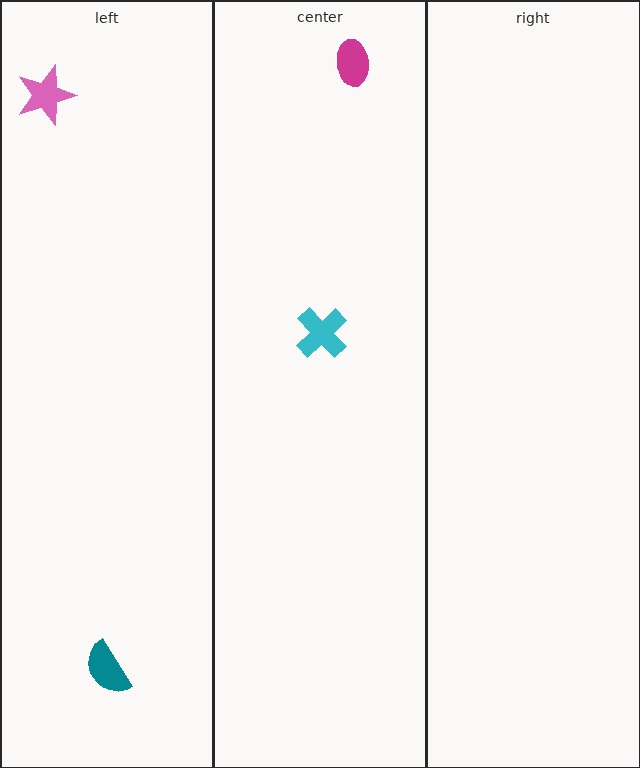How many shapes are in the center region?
2.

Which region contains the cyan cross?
The center region.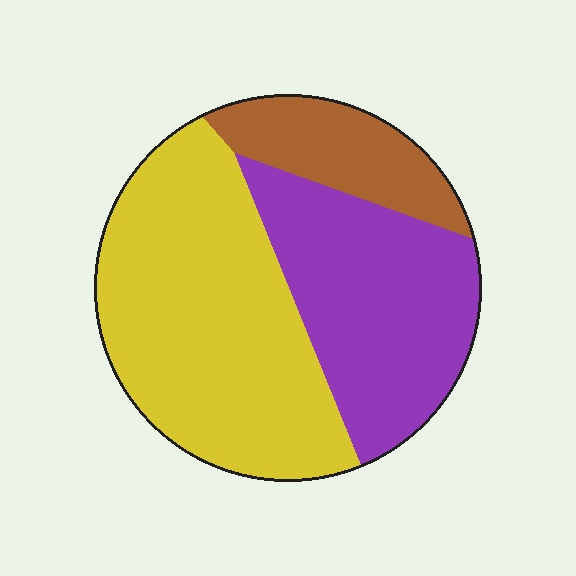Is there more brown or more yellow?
Yellow.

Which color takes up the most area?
Yellow, at roughly 50%.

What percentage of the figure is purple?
Purple covers 34% of the figure.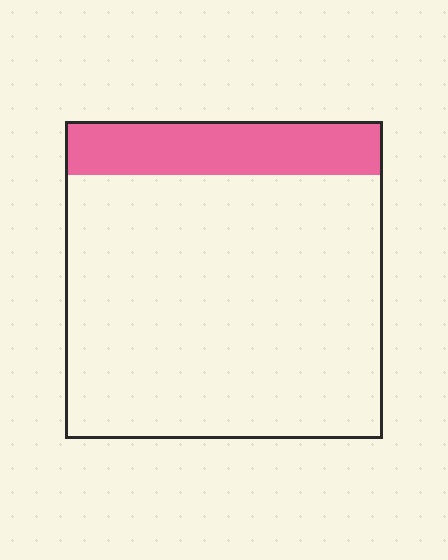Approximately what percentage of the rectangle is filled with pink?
Approximately 15%.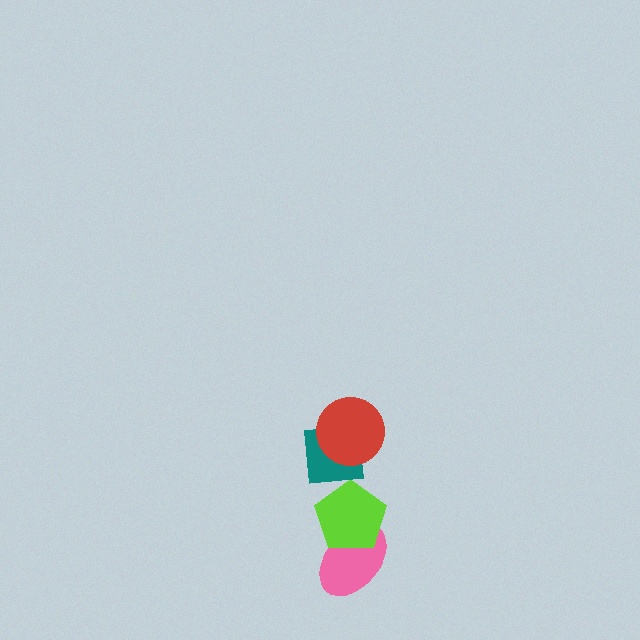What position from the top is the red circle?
The red circle is 1st from the top.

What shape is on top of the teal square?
The red circle is on top of the teal square.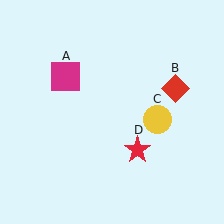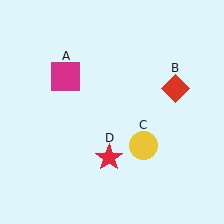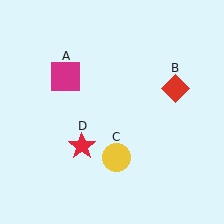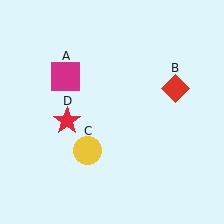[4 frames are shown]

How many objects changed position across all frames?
2 objects changed position: yellow circle (object C), red star (object D).